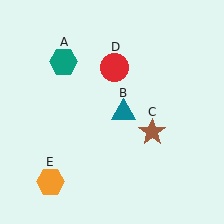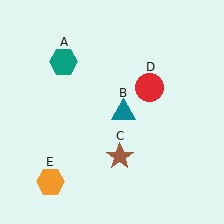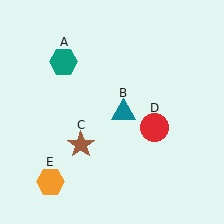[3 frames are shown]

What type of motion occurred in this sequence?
The brown star (object C), red circle (object D) rotated clockwise around the center of the scene.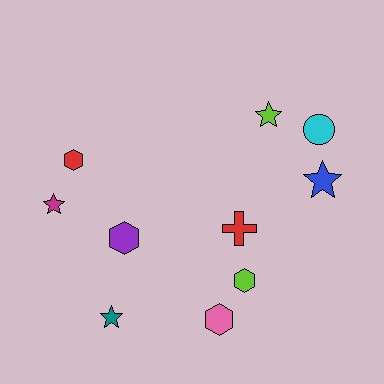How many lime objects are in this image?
There are 2 lime objects.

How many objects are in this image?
There are 10 objects.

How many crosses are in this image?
There is 1 cross.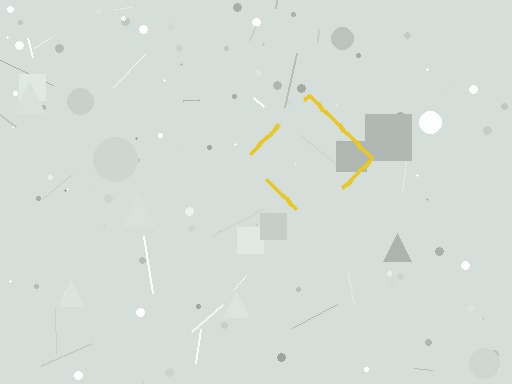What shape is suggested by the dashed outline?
The dashed outline suggests a diamond.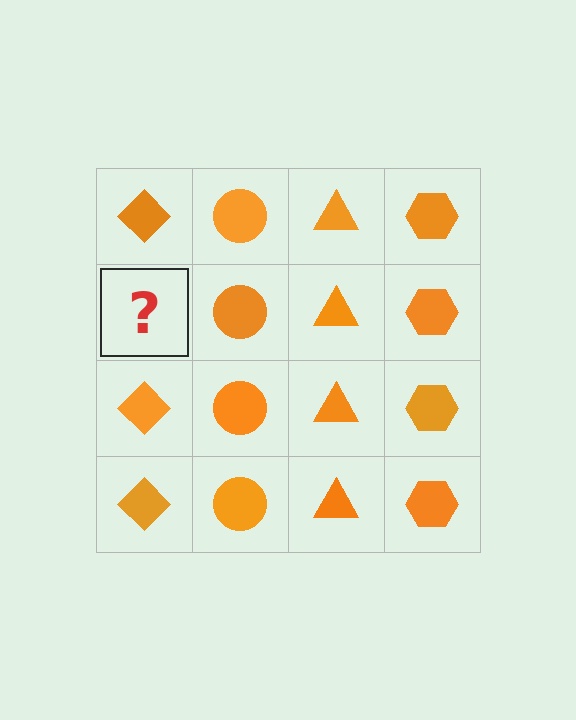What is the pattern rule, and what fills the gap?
The rule is that each column has a consistent shape. The gap should be filled with an orange diamond.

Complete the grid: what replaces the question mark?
The question mark should be replaced with an orange diamond.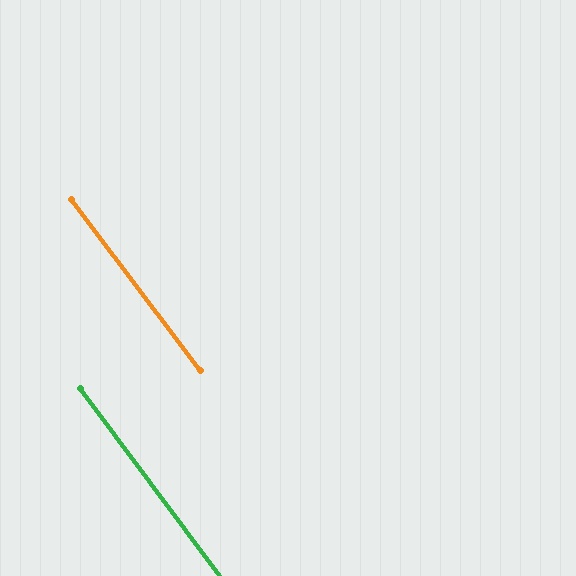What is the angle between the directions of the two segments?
Approximately 0 degrees.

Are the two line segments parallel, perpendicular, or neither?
Parallel — their directions differ by only 0.3°.